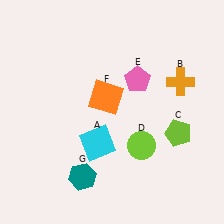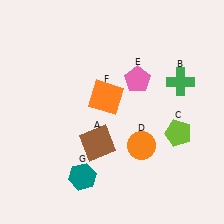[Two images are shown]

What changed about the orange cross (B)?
In Image 1, B is orange. In Image 2, it changed to green.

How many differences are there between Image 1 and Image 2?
There are 3 differences between the two images.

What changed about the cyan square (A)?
In Image 1, A is cyan. In Image 2, it changed to brown.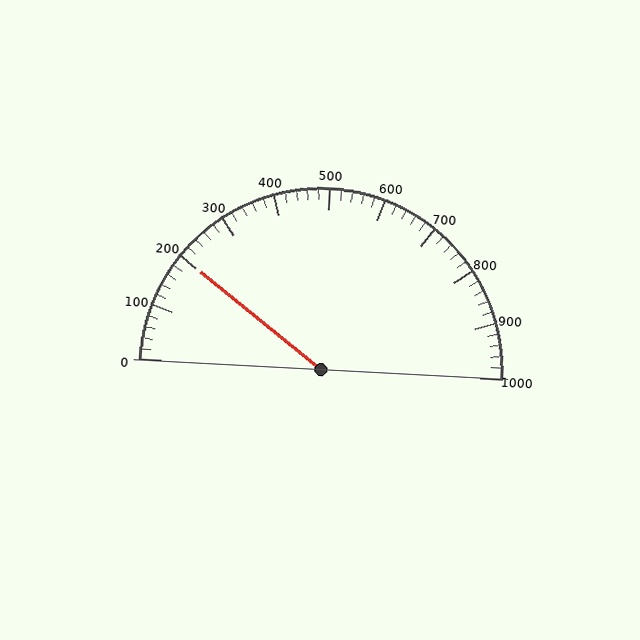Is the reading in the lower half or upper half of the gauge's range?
The reading is in the lower half of the range (0 to 1000).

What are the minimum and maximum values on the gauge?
The gauge ranges from 0 to 1000.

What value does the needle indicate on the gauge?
The needle indicates approximately 200.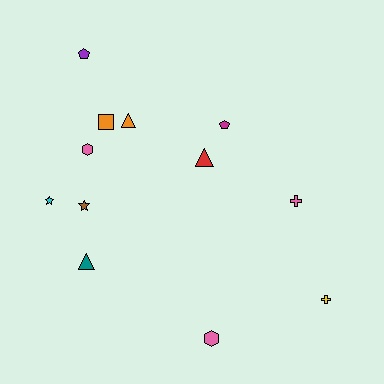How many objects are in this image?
There are 12 objects.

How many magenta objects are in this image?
There is 1 magenta object.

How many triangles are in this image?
There are 3 triangles.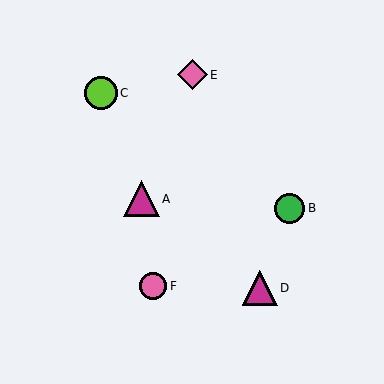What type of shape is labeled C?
Shape C is a lime circle.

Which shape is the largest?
The magenta triangle (labeled A) is the largest.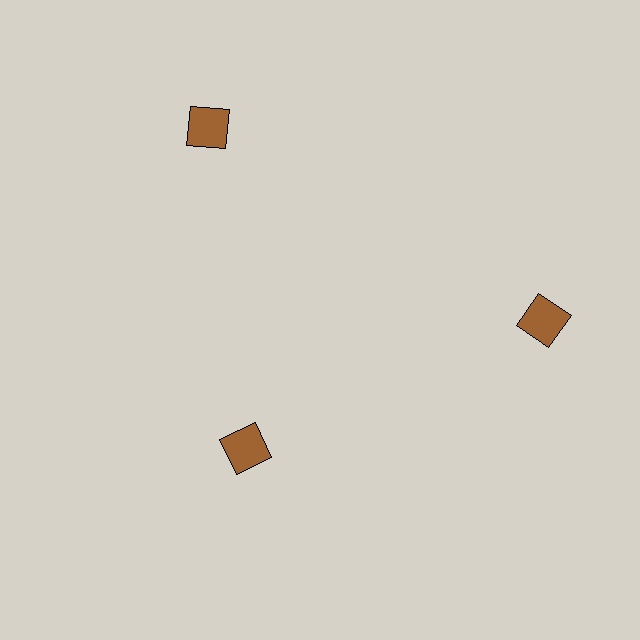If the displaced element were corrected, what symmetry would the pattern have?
It would have 3-fold rotational symmetry — the pattern would map onto itself every 120 degrees.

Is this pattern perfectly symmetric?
No. The 3 brown squares are arranged in a ring, but one element near the 7 o'clock position is pulled inward toward the center, breaking the 3-fold rotational symmetry.